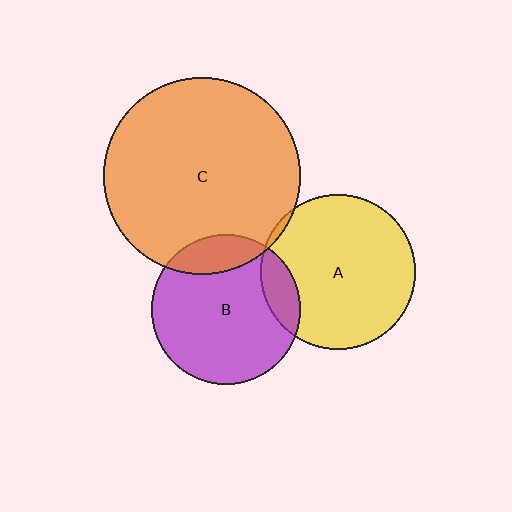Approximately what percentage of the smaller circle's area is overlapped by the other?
Approximately 15%.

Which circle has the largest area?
Circle C (orange).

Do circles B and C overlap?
Yes.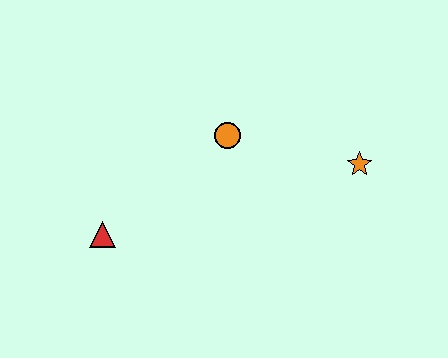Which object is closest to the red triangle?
The orange circle is closest to the red triangle.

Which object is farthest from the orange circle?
The red triangle is farthest from the orange circle.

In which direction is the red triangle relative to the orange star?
The red triangle is to the left of the orange star.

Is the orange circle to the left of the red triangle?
No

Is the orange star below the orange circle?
Yes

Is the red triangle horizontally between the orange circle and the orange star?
No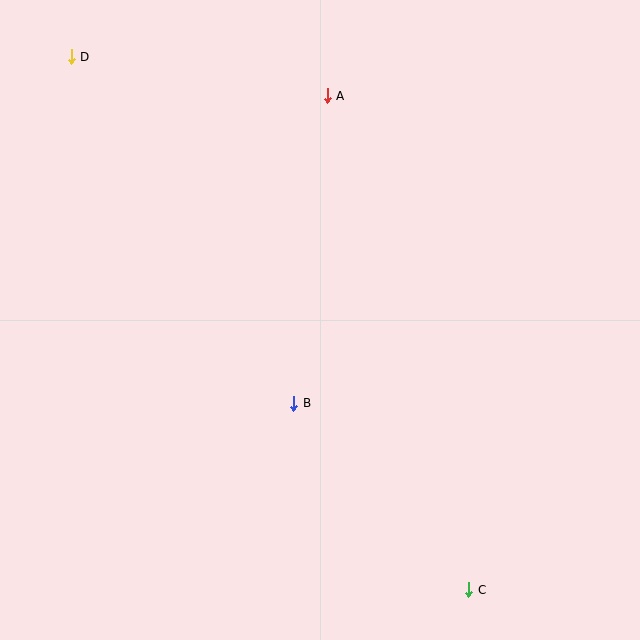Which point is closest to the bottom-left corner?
Point B is closest to the bottom-left corner.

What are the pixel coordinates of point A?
Point A is at (327, 96).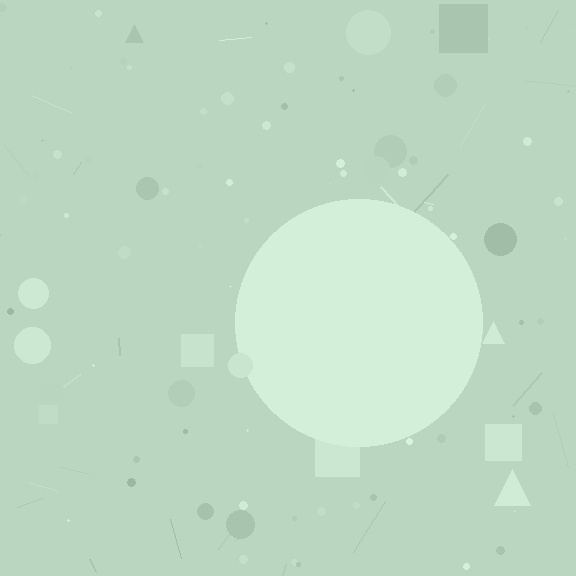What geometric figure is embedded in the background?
A circle is embedded in the background.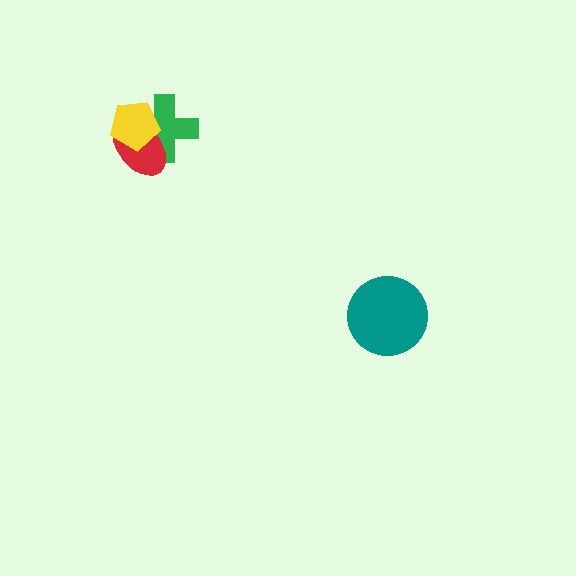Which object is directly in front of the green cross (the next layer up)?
The red ellipse is directly in front of the green cross.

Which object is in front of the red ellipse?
The yellow pentagon is in front of the red ellipse.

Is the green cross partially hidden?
Yes, it is partially covered by another shape.